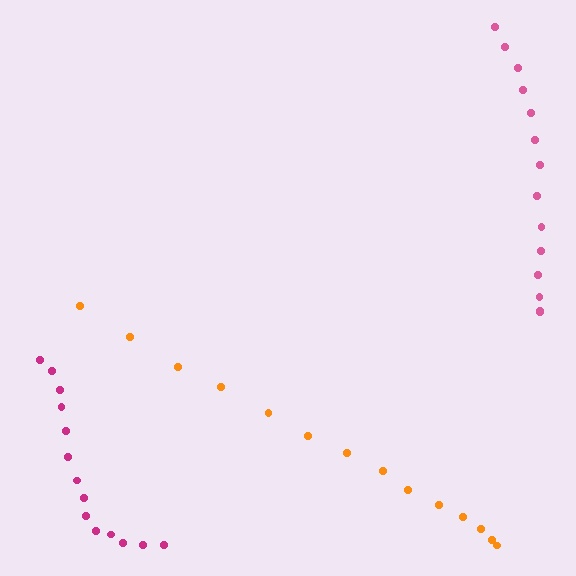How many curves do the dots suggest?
There are 3 distinct paths.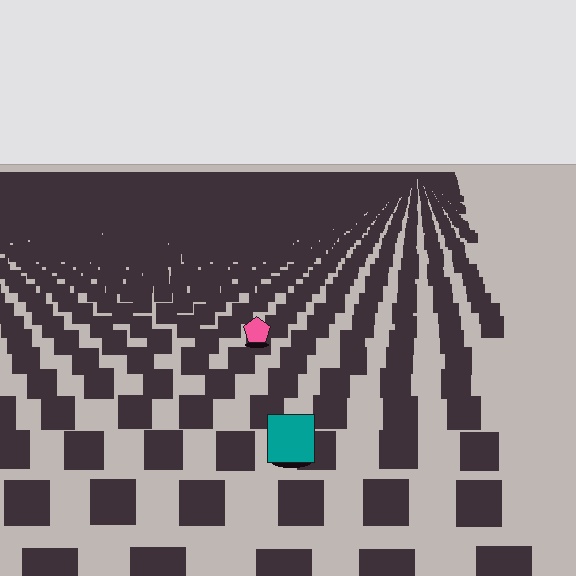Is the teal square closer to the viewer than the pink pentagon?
Yes. The teal square is closer — you can tell from the texture gradient: the ground texture is coarser near it.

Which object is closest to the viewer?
The teal square is closest. The texture marks near it are larger and more spread out.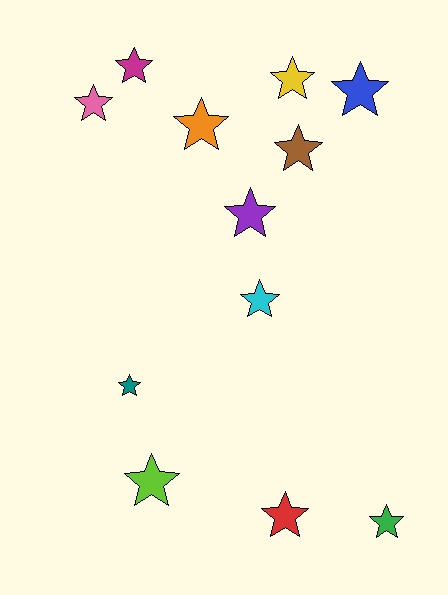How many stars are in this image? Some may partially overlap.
There are 12 stars.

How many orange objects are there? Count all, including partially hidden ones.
There is 1 orange object.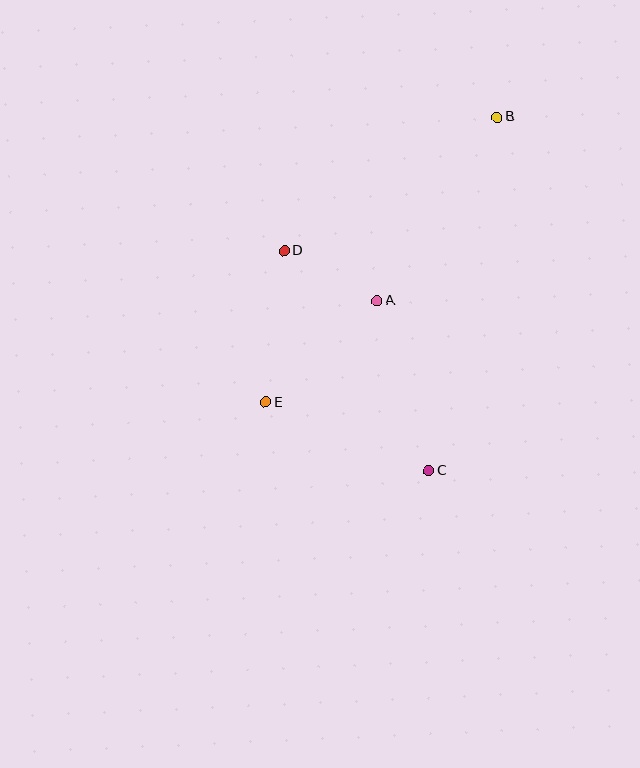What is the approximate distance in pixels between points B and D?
The distance between B and D is approximately 251 pixels.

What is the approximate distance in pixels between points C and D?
The distance between C and D is approximately 263 pixels.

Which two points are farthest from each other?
Points B and E are farthest from each other.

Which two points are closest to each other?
Points A and D are closest to each other.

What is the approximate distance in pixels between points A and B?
The distance between A and B is approximately 219 pixels.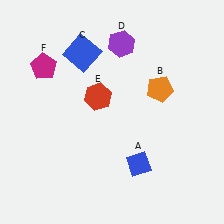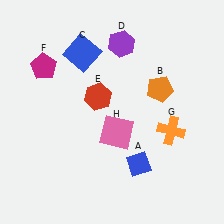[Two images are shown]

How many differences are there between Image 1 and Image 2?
There are 2 differences between the two images.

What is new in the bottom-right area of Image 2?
A pink square (H) was added in the bottom-right area of Image 2.